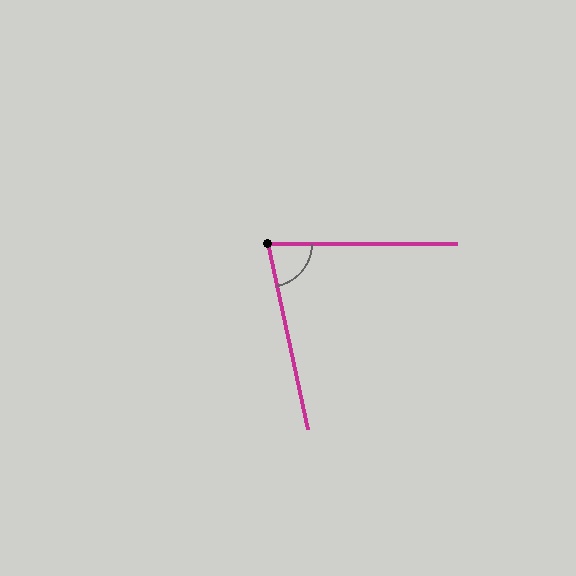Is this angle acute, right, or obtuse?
It is acute.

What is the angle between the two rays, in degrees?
Approximately 78 degrees.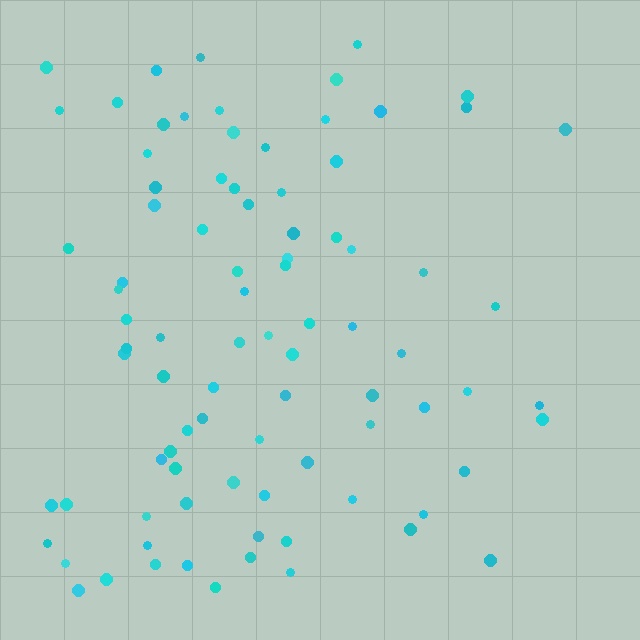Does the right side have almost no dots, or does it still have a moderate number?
Still a moderate number, just noticeably fewer than the left.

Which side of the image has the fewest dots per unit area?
The right.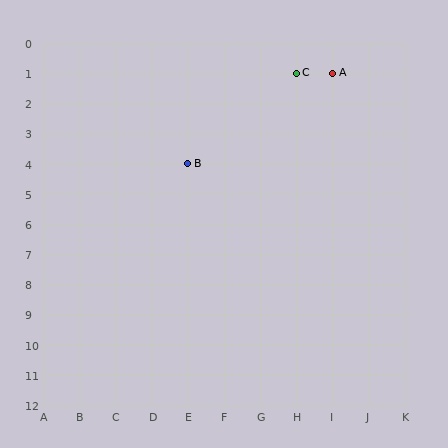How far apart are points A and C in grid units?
Points A and C are 1 column apart.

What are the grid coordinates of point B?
Point B is at grid coordinates (E, 4).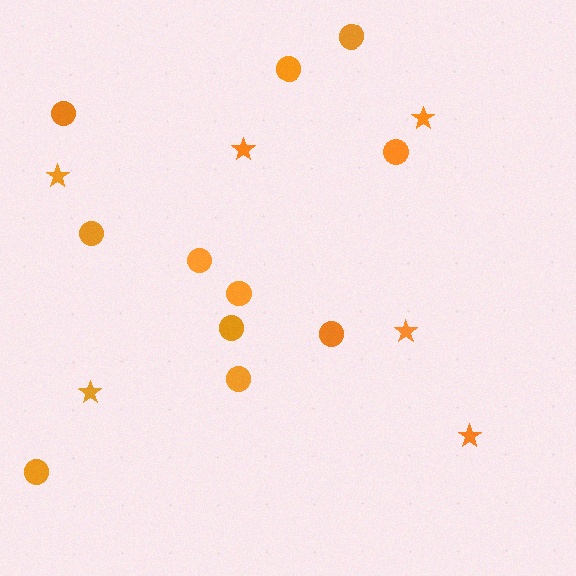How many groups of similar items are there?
There are 2 groups: one group of stars (6) and one group of circles (11).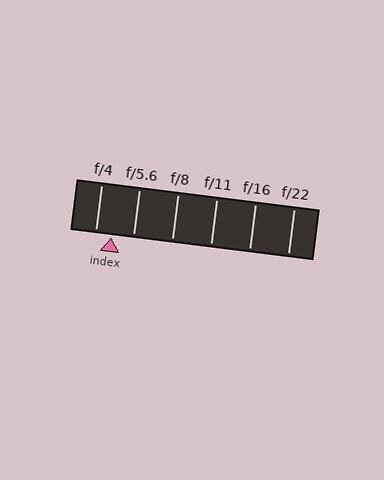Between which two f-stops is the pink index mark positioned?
The index mark is between f/4 and f/5.6.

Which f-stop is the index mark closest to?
The index mark is closest to f/4.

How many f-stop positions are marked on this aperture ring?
There are 6 f-stop positions marked.